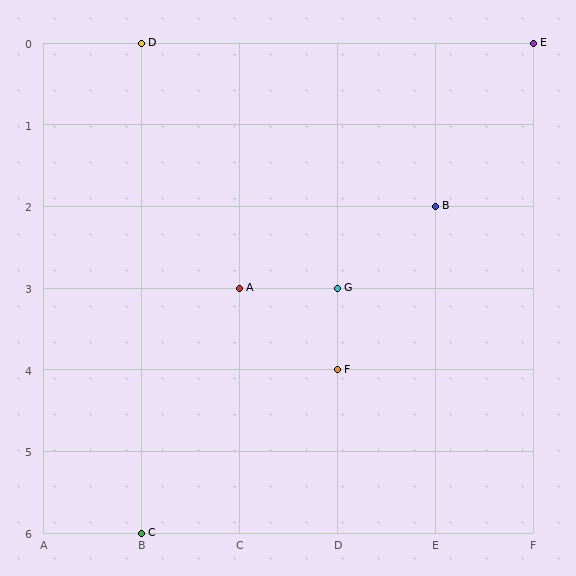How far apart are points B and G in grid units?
Points B and G are 1 column and 1 row apart (about 1.4 grid units diagonally).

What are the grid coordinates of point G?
Point G is at grid coordinates (D, 3).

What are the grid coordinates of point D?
Point D is at grid coordinates (B, 0).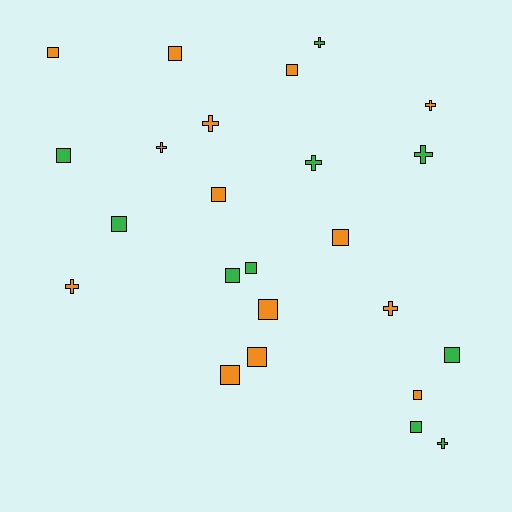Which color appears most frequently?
Orange, with 14 objects.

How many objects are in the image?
There are 24 objects.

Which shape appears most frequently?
Square, with 15 objects.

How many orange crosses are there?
There are 5 orange crosses.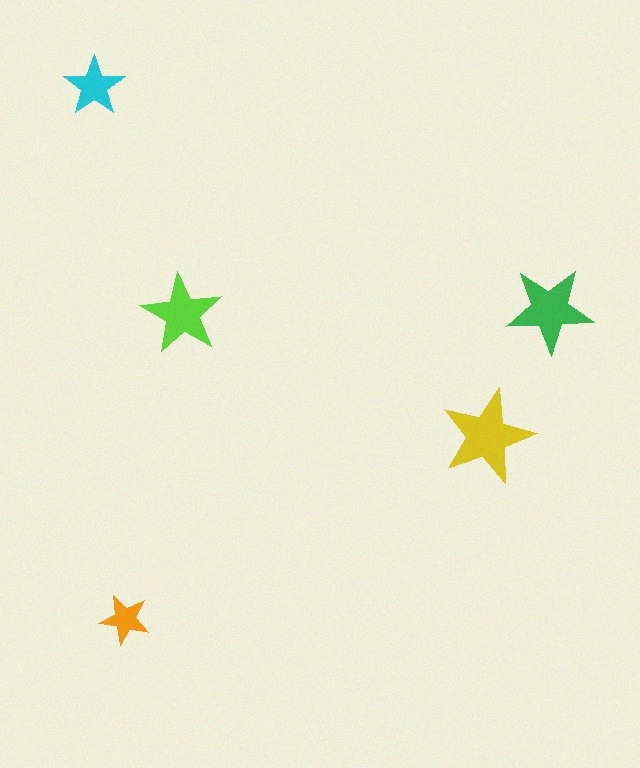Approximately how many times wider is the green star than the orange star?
About 1.5 times wider.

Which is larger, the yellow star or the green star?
The yellow one.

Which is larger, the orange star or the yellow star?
The yellow one.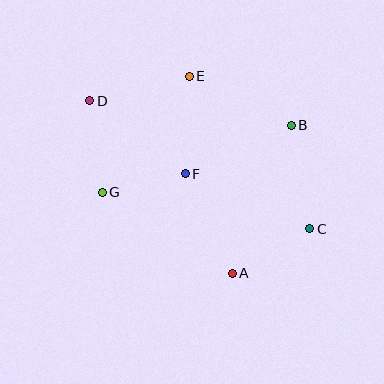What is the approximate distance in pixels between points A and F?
The distance between A and F is approximately 110 pixels.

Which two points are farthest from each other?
Points C and D are farthest from each other.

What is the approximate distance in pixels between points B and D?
The distance between B and D is approximately 203 pixels.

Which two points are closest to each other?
Points F and G are closest to each other.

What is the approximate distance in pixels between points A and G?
The distance between A and G is approximately 153 pixels.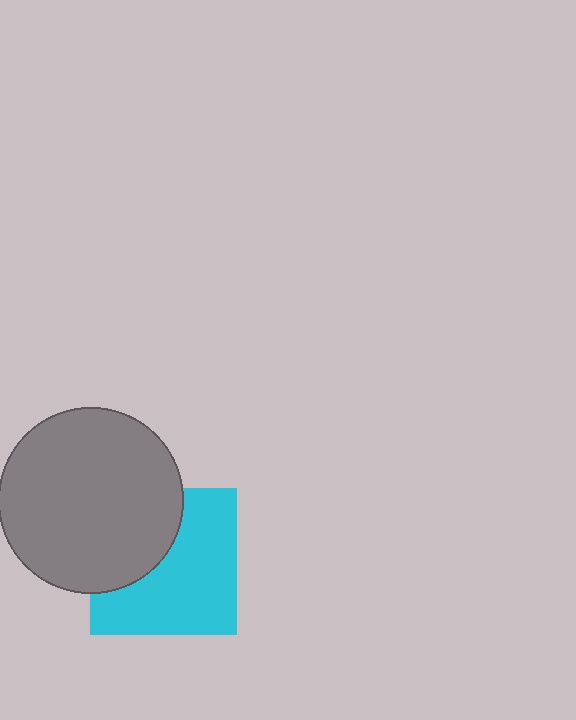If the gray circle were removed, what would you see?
You would see the complete cyan square.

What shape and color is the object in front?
The object in front is a gray circle.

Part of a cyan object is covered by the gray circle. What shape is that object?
It is a square.